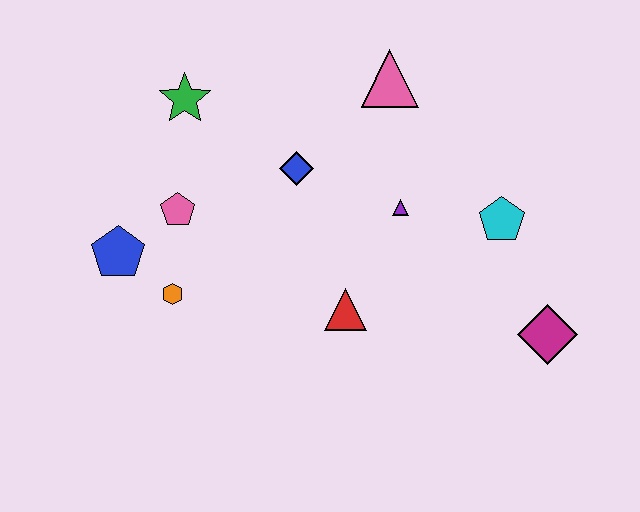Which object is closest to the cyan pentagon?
The purple triangle is closest to the cyan pentagon.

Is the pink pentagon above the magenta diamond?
Yes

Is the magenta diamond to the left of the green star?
No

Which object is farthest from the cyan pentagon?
The blue pentagon is farthest from the cyan pentagon.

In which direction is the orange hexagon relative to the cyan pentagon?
The orange hexagon is to the left of the cyan pentagon.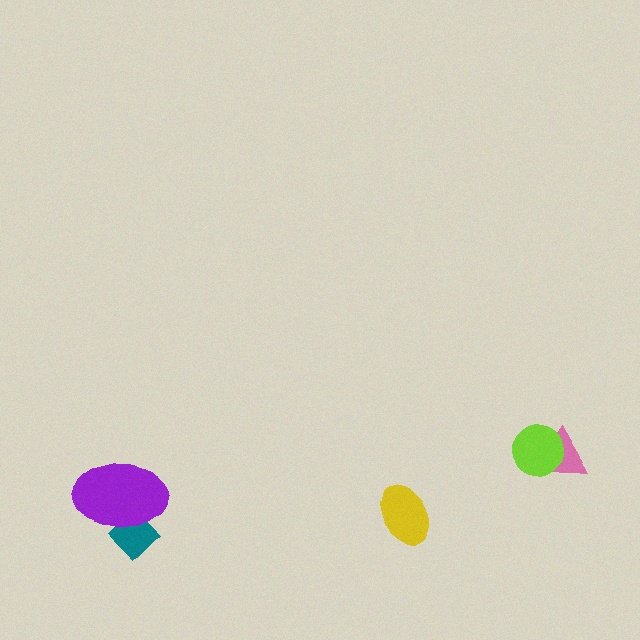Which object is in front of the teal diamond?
The purple ellipse is in front of the teal diamond.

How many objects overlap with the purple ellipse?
1 object overlaps with the purple ellipse.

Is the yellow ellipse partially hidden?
No, no other shape covers it.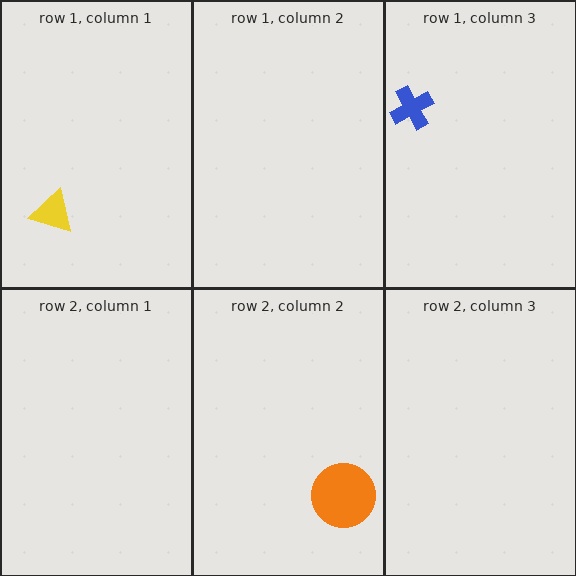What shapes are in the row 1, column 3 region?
The blue cross.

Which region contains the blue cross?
The row 1, column 3 region.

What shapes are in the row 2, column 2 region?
The orange circle.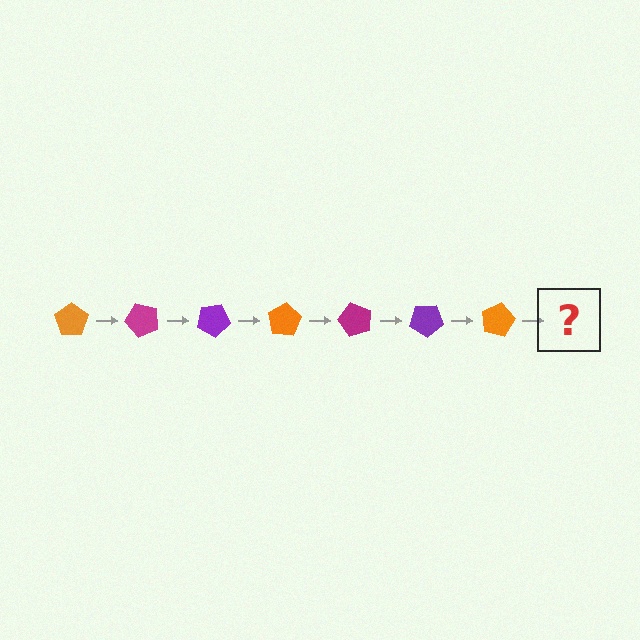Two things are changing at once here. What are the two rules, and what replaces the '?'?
The two rules are that it rotates 50 degrees each step and the color cycles through orange, magenta, and purple. The '?' should be a magenta pentagon, rotated 350 degrees from the start.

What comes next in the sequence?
The next element should be a magenta pentagon, rotated 350 degrees from the start.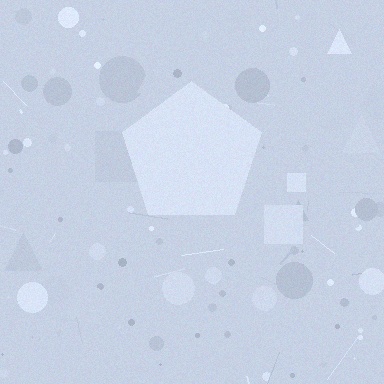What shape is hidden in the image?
A pentagon is hidden in the image.